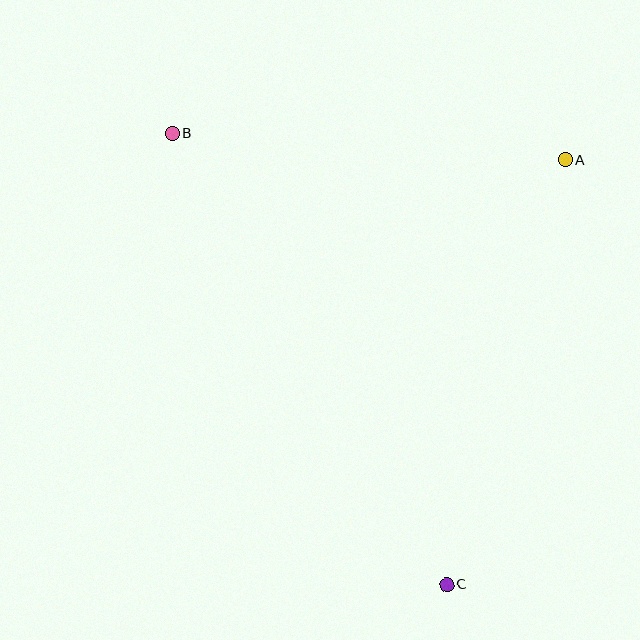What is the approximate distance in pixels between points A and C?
The distance between A and C is approximately 441 pixels.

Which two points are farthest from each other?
Points B and C are farthest from each other.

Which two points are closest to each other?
Points A and B are closest to each other.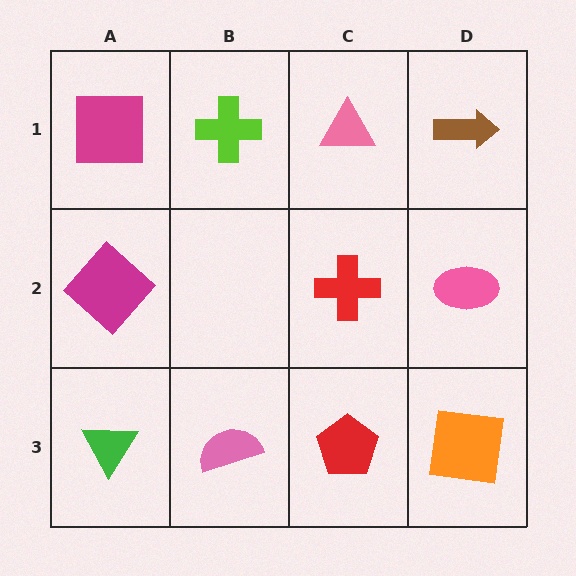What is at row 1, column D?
A brown arrow.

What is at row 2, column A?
A magenta diamond.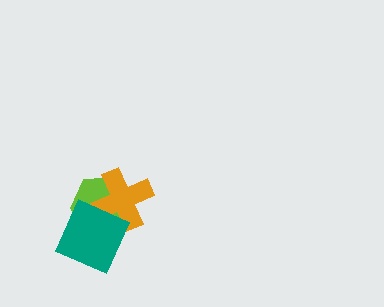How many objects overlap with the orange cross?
2 objects overlap with the orange cross.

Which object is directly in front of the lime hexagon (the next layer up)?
The orange cross is directly in front of the lime hexagon.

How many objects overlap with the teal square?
2 objects overlap with the teal square.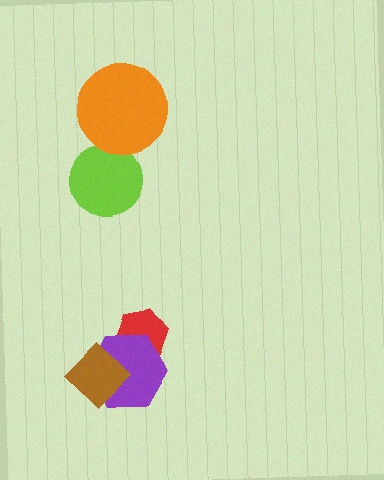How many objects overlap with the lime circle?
1 object overlaps with the lime circle.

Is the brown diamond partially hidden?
No, no other shape covers it.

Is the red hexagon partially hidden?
Yes, it is partially covered by another shape.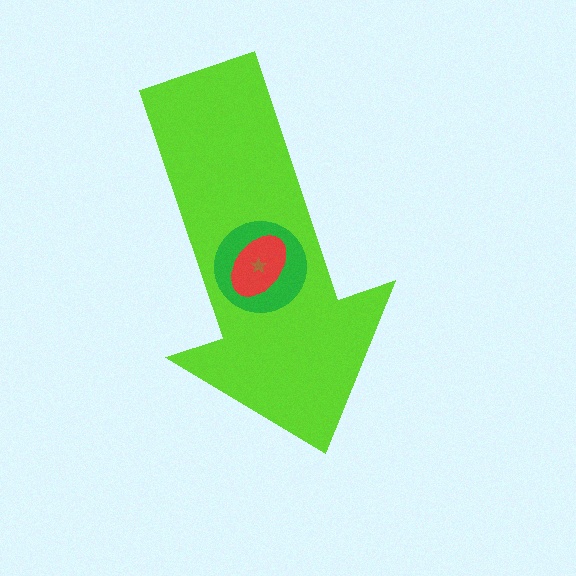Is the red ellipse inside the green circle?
Yes.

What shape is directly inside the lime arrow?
The green circle.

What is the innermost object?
The brown star.